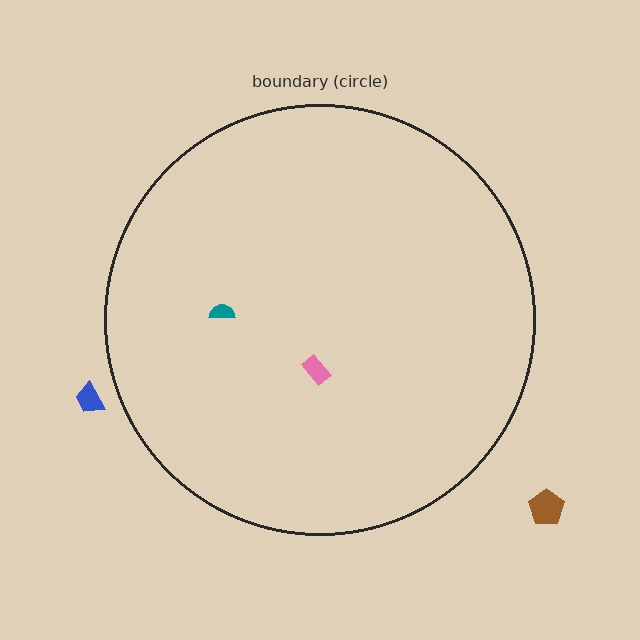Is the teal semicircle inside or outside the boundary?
Inside.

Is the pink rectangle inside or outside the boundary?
Inside.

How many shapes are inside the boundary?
2 inside, 2 outside.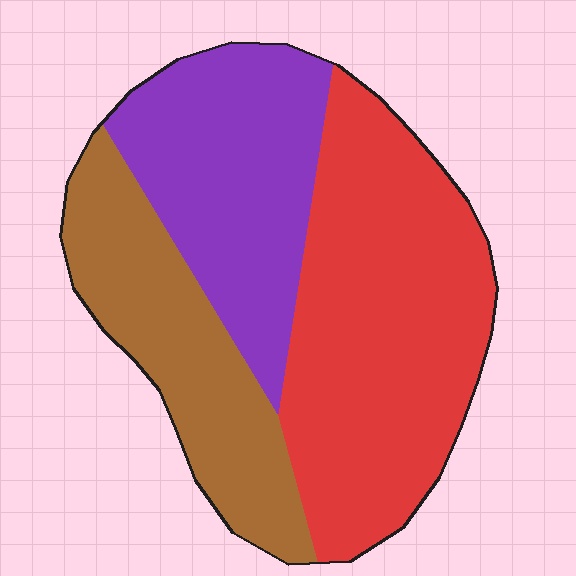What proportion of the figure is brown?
Brown covers roughly 25% of the figure.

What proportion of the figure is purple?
Purple takes up between a quarter and a half of the figure.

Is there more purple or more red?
Red.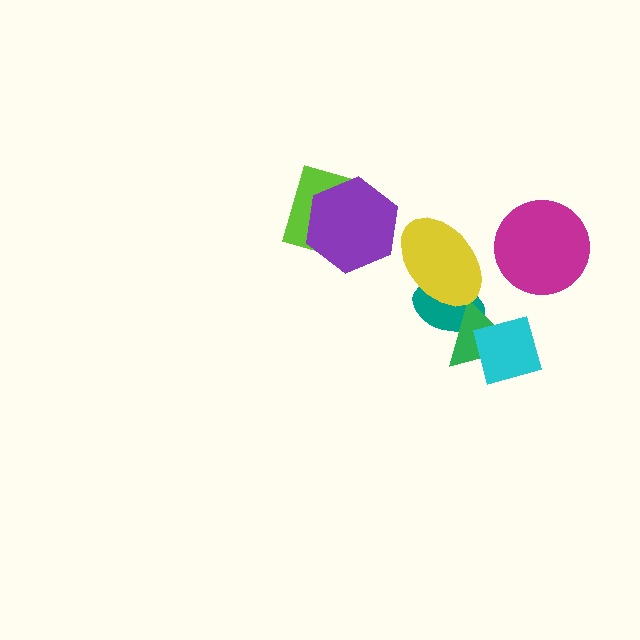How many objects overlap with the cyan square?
1 object overlaps with the cyan square.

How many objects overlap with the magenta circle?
0 objects overlap with the magenta circle.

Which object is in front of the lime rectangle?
The purple hexagon is in front of the lime rectangle.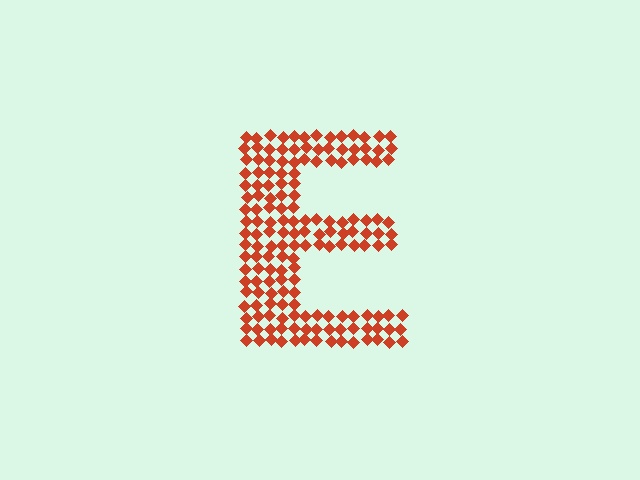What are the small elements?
The small elements are diamonds.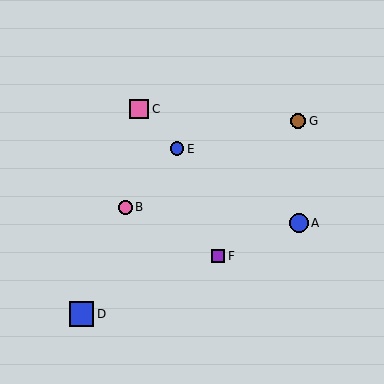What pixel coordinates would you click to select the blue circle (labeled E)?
Click at (177, 149) to select the blue circle E.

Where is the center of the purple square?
The center of the purple square is at (218, 256).